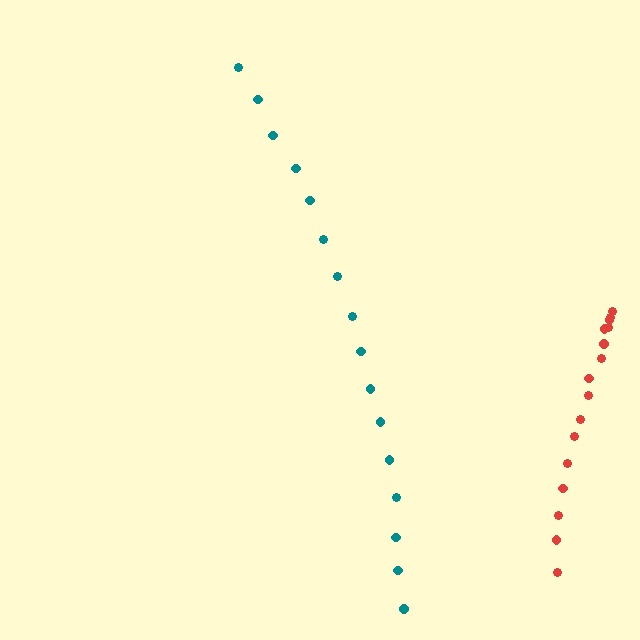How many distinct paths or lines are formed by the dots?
There are 2 distinct paths.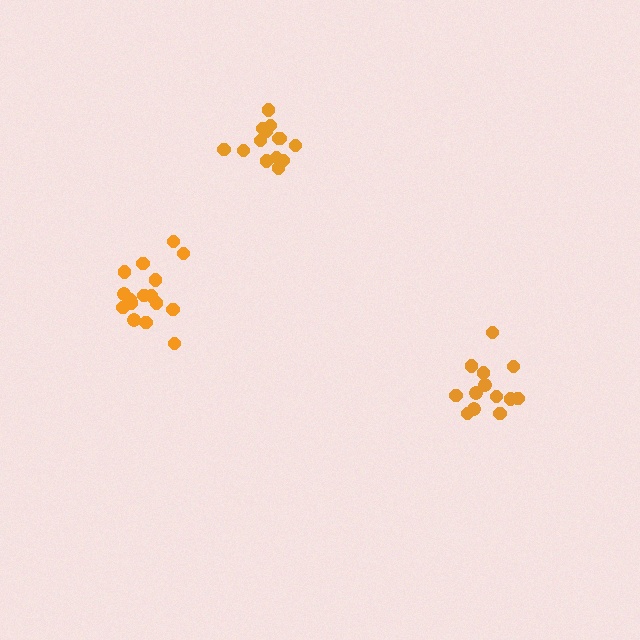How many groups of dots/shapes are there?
There are 3 groups.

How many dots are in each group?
Group 1: 13 dots, Group 2: 16 dots, Group 3: 14 dots (43 total).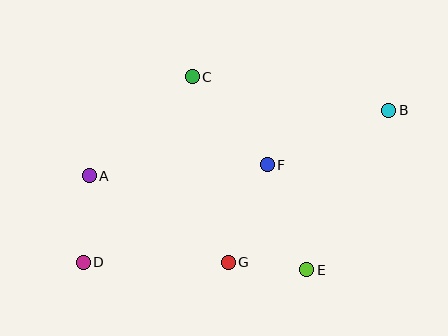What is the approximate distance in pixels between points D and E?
The distance between D and E is approximately 223 pixels.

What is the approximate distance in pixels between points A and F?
The distance between A and F is approximately 179 pixels.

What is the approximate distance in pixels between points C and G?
The distance between C and G is approximately 189 pixels.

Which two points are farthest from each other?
Points B and D are farthest from each other.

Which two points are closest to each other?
Points E and G are closest to each other.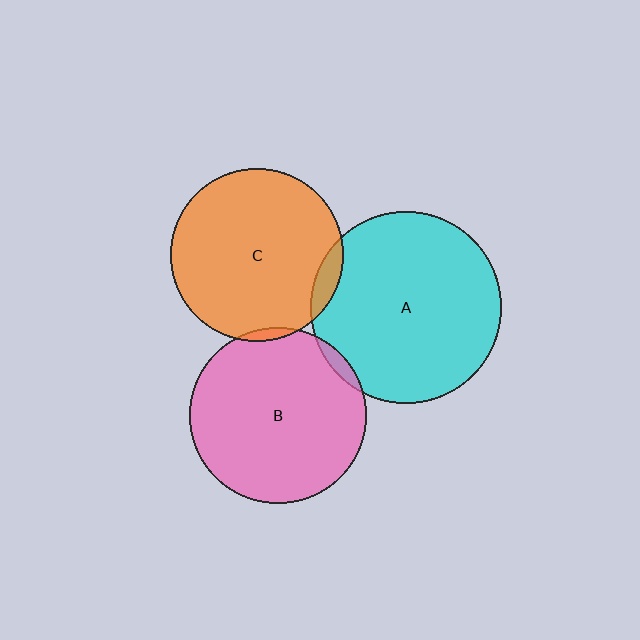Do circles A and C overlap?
Yes.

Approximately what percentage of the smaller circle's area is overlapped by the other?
Approximately 5%.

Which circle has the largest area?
Circle A (cyan).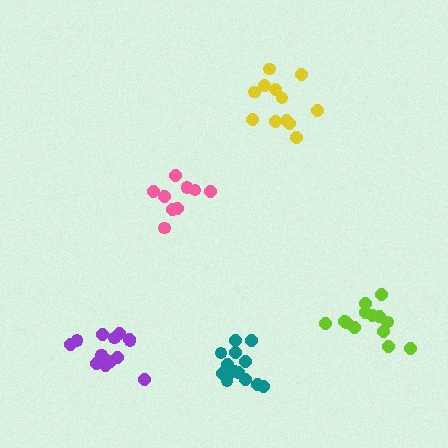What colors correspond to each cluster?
The clusters are colored: lime, teal, pink, yellow, purple.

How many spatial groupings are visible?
There are 5 spatial groupings.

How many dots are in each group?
Group 1: 13 dots, Group 2: 13 dots, Group 3: 9 dots, Group 4: 12 dots, Group 5: 14 dots (61 total).